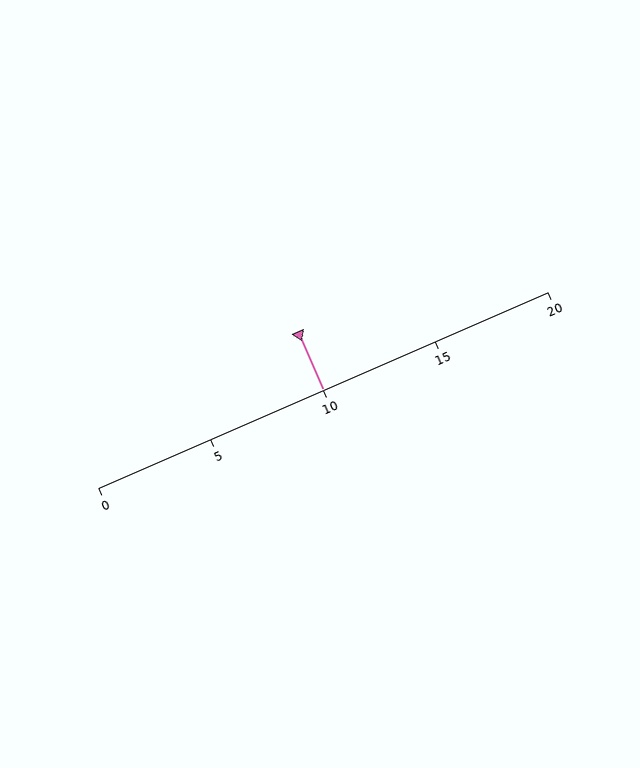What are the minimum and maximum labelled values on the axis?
The axis runs from 0 to 20.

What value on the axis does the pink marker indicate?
The marker indicates approximately 10.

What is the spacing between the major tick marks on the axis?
The major ticks are spaced 5 apart.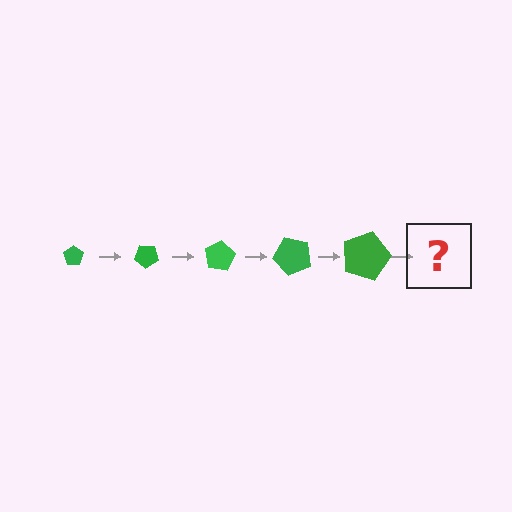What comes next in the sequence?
The next element should be a pentagon, larger than the previous one and rotated 200 degrees from the start.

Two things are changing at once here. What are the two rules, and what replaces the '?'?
The two rules are that the pentagon grows larger each step and it rotates 40 degrees each step. The '?' should be a pentagon, larger than the previous one and rotated 200 degrees from the start.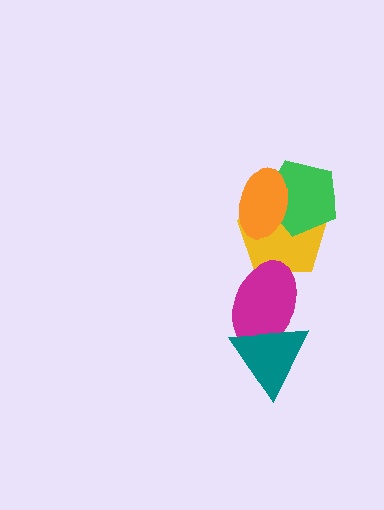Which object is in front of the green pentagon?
The orange ellipse is in front of the green pentagon.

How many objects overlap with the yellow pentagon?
3 objects overlap with the yellow pentagon.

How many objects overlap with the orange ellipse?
2 objects overlap with the orange ellipse.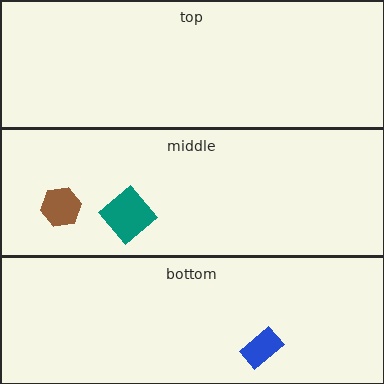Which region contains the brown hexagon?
The middle region.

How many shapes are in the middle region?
2.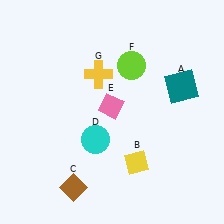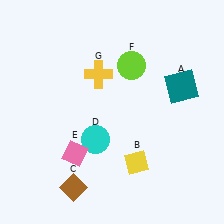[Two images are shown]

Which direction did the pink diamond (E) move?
The pink diamond (E) moved down.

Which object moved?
The pink diamond (E) moved down.